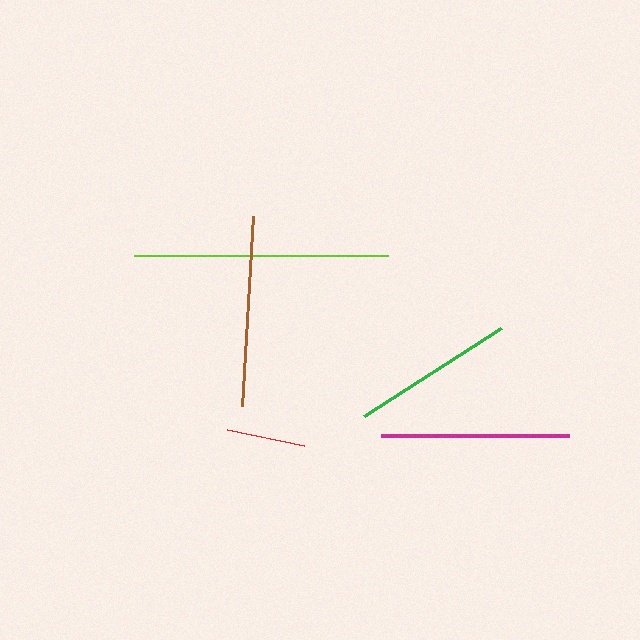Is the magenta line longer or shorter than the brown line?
The brown line is longer than the magenta line.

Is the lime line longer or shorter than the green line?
The lime line is longer than the green line.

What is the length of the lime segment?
The lime segment is approximately 254 pixels long.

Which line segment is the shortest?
The red line is the shortest at approximately 78 pixels.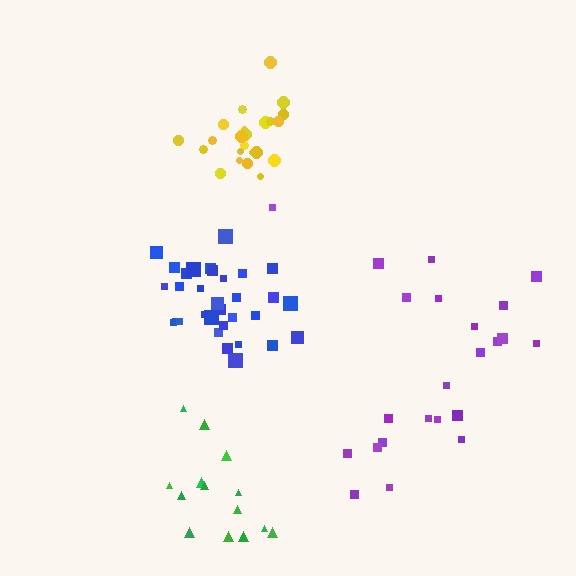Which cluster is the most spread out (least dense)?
Purple.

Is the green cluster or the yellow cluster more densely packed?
Yellow.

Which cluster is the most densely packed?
Yellow.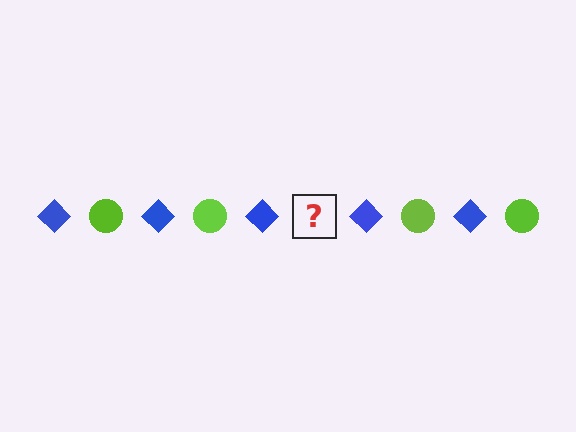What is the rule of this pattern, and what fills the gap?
The rule is that the pattern alternates between blue diamond and lime circle. The gap should be filled with a lime circle.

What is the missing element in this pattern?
The missing element is a lime circle.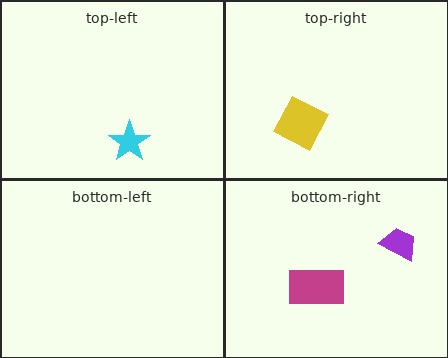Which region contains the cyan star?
The top-left region.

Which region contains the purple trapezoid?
The bottom-right region.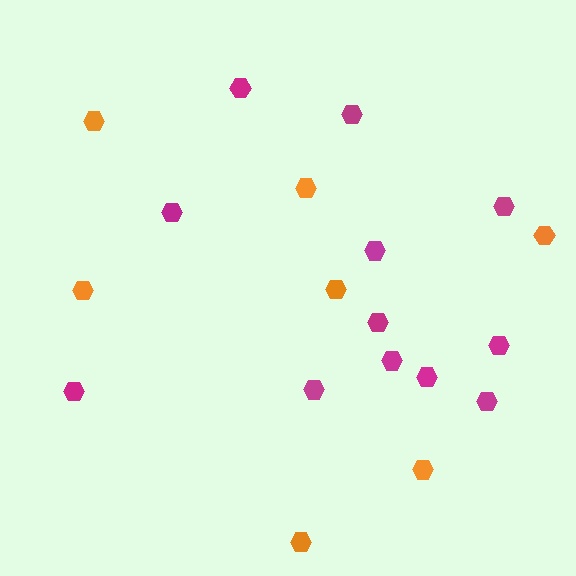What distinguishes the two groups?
There are 2 groups: one group of orange hexagons (7) and one group of magenta hexagons (12).